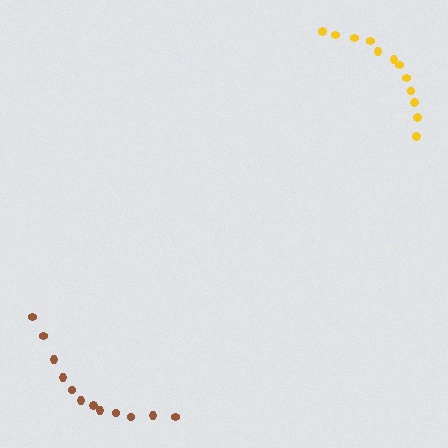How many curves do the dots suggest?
There are 2 distinct paths.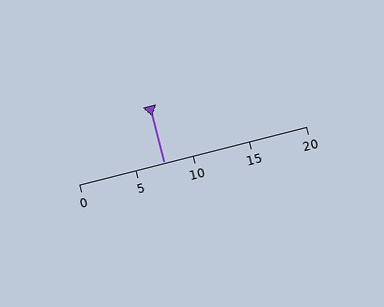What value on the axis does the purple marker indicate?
The marker indicates approximately 7.5.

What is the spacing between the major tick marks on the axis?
The major ticks are spaced 5 apart.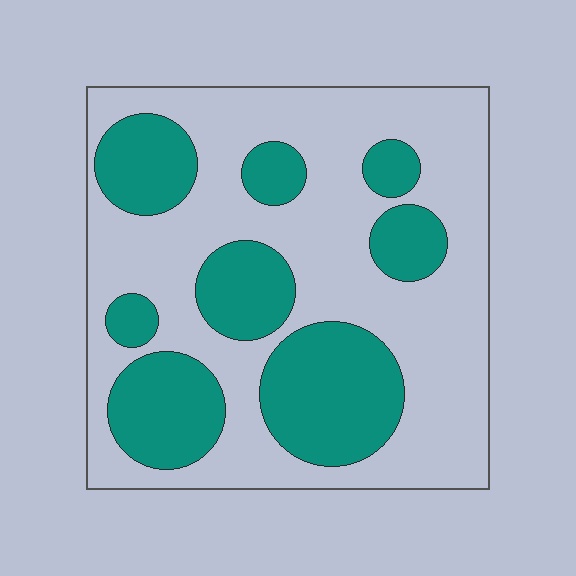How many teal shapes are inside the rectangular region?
8.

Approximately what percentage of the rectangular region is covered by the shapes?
Approximately 35%.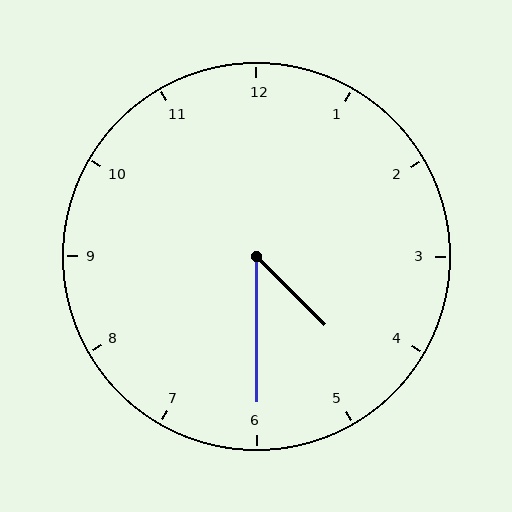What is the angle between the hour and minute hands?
Approximately 45 degrees.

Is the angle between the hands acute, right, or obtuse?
It is acute.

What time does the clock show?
4:30.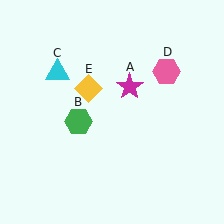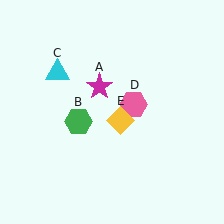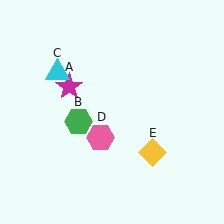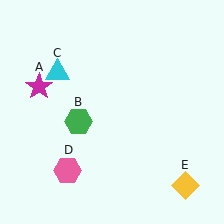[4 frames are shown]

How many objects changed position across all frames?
3 objects changed position: magenta star (object A), pink hexagon (object D), yellow diamond (object E).